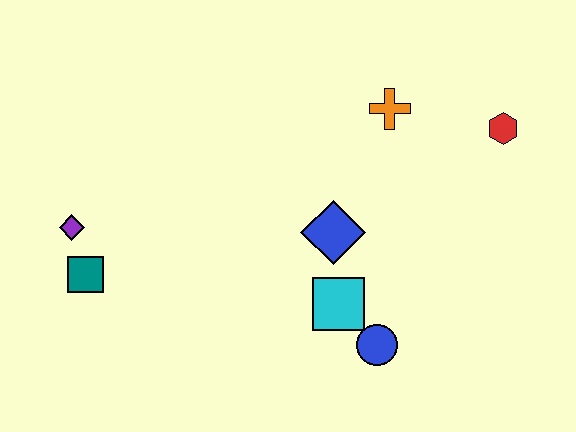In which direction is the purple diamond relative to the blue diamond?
The purple diamond is to the left of the blue diamond.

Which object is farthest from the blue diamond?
The purple diamond is farthest from the blue diamond.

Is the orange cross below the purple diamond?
No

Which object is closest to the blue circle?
The cyan square is closest to the blue circle.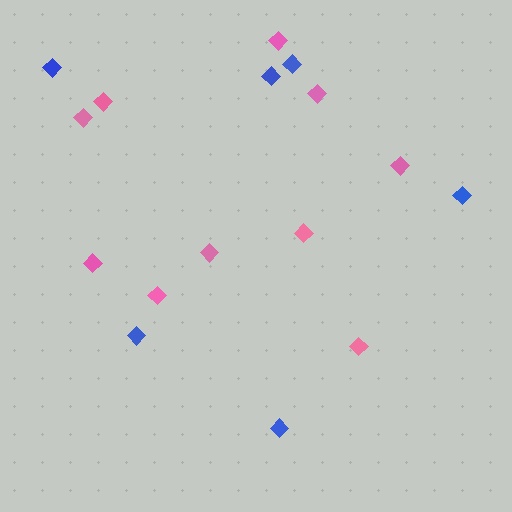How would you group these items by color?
There are 2 groups: one group of pink diamonds (10) and one group of blue diamonds (6).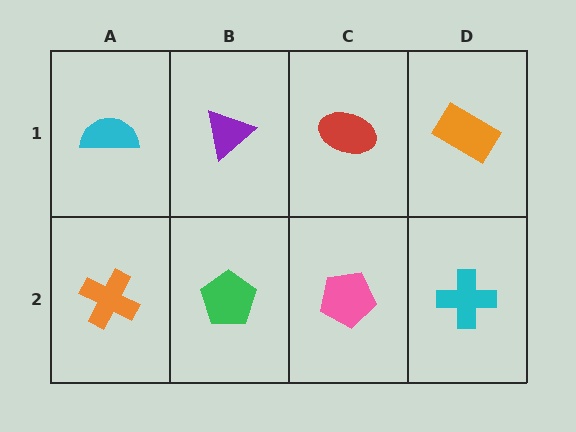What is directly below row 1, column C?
A pink pentagon.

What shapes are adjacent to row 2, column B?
A purple triangle (row 1, column B), an orange cross (row 2, column A), a pink pentagon (row 2, column C).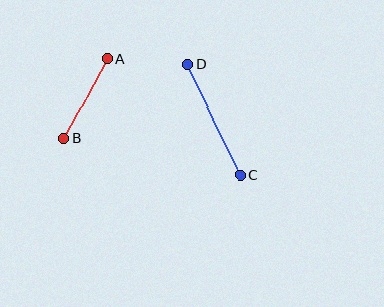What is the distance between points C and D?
The distance is approximately 122 pixels.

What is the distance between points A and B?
The distance is approximately 90 pixels.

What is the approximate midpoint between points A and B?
The midpoint is at approximately (86, 98) pixels.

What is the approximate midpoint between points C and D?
The midpoint is at approximately (214, 120) pixels.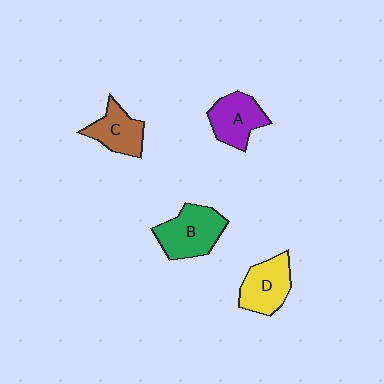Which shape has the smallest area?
Shape C (brown).